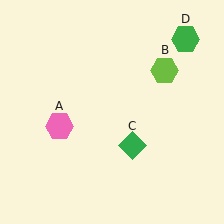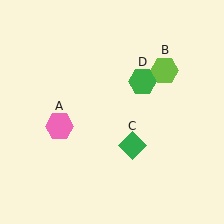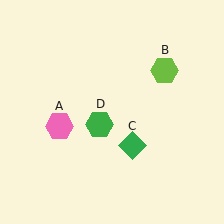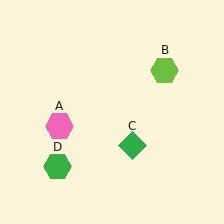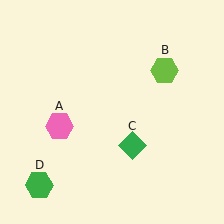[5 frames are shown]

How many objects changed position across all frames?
1 object changed position: green hexagon (object D).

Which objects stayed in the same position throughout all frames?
Pink hexagon (object A) and lime hexagon (object B) and green diamond (object C) remained stationary.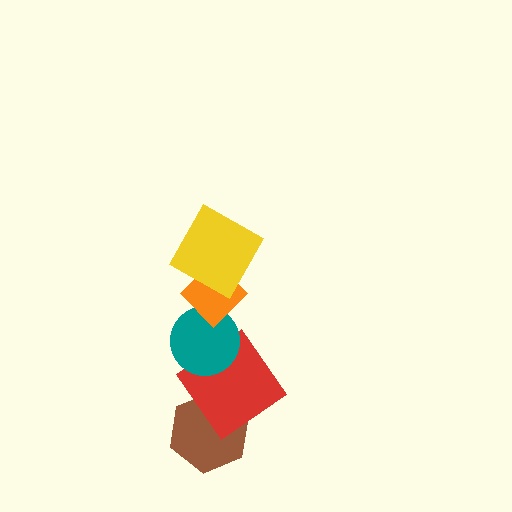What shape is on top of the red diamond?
The teal circle is on top of the red diamond.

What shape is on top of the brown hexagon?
The red diamond is on top of the brown hexagon.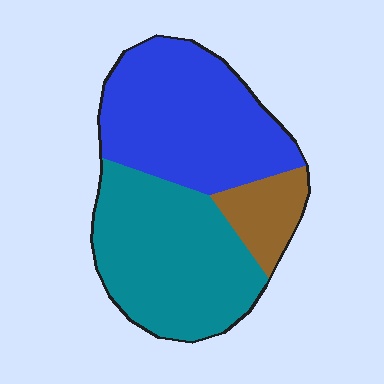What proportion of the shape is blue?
Blue covers about 45% of the shape.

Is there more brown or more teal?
Teal.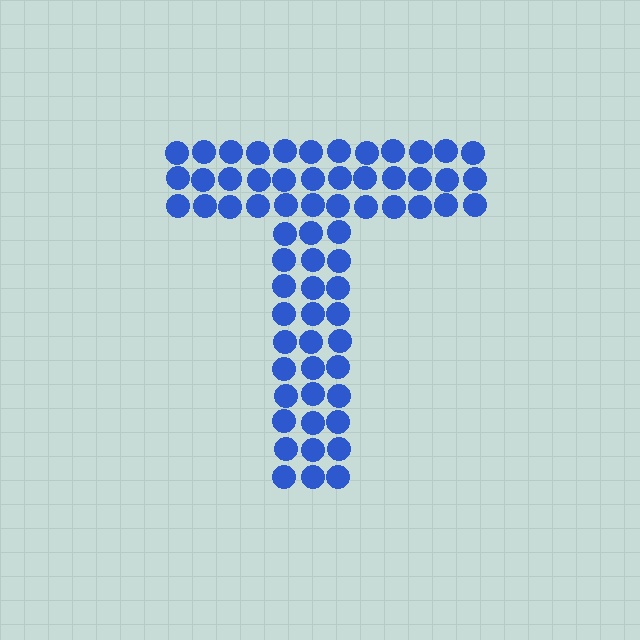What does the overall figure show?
The overall figure shows the letter T.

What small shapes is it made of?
It is made of small circles.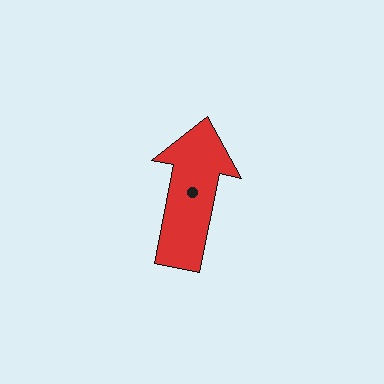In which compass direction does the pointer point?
North.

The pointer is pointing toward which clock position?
Roughly 12 o'clock.